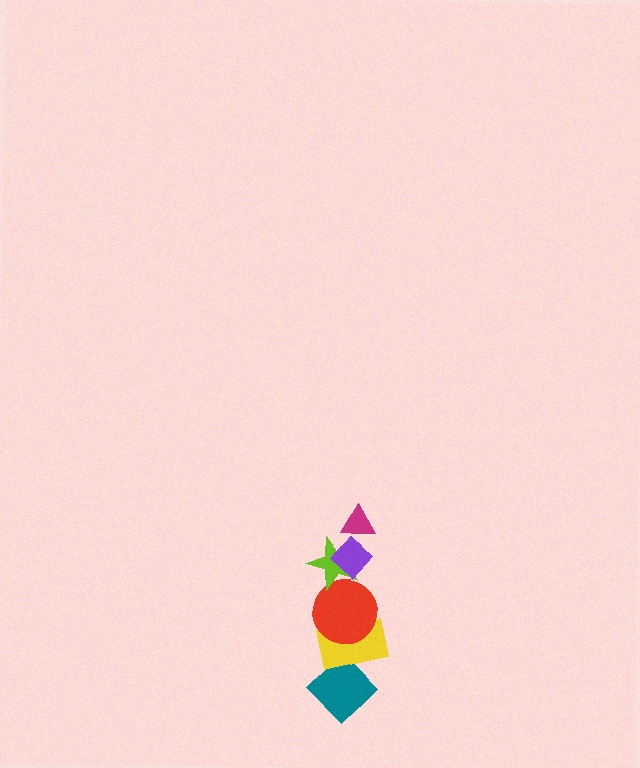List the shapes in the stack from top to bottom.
From top to bottom: the magenta triangle, the purple diamond, the lime star, the red circle, the yellow rectangle, the teal diamond.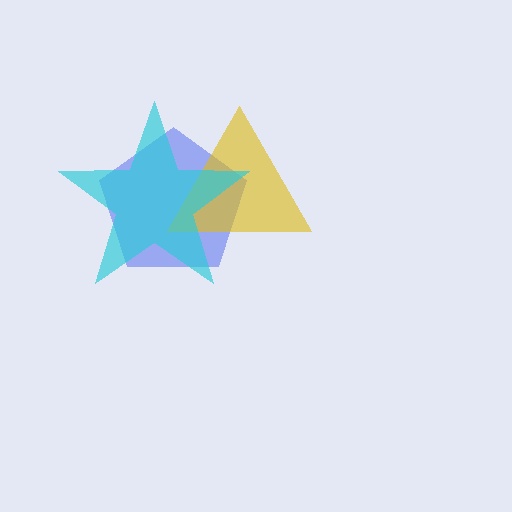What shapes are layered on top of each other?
The layered shapes are: a blue pentagon, a yellow triangle, a cyan star.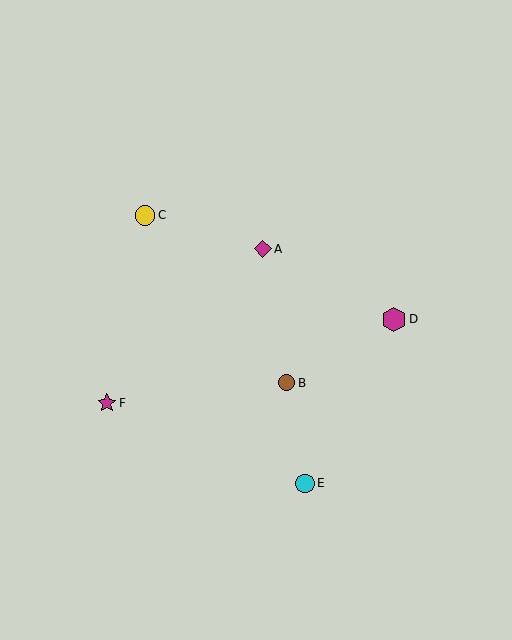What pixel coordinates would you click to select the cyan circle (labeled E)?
Click at (305, 483) to select the cyan circle E.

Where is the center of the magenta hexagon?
The center of the magenta hexagon is at (394, 319).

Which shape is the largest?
The magenta hexagon (labeled D) is the largest.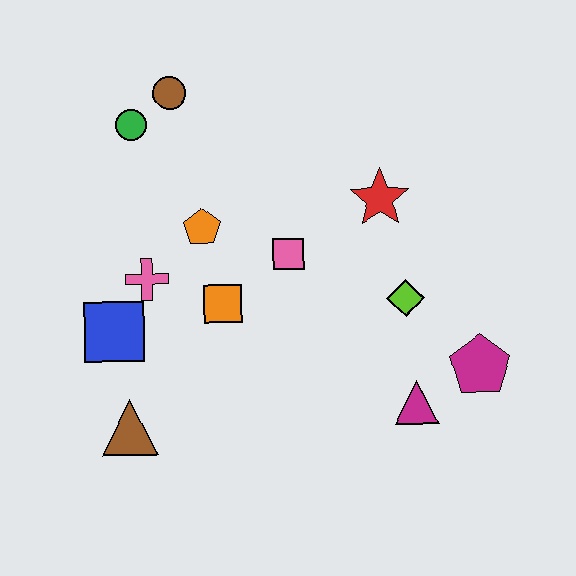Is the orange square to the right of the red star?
No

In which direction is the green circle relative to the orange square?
The green circle is above the orange square.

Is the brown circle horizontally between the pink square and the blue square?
Yes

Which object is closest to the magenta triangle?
The magenta pentagon is closest to the magenta triangle.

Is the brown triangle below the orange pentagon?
Yes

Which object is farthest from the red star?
The brown triangle is farthest from the red star.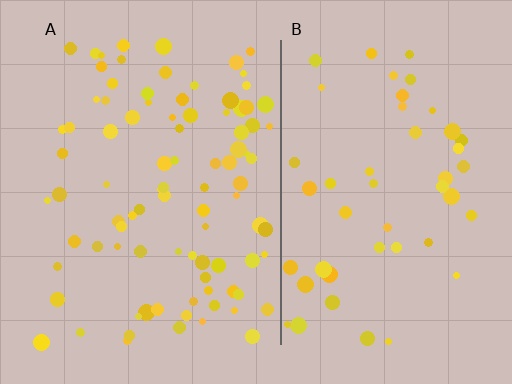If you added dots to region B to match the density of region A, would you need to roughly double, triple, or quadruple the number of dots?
Approximately double.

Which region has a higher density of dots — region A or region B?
A (the left).